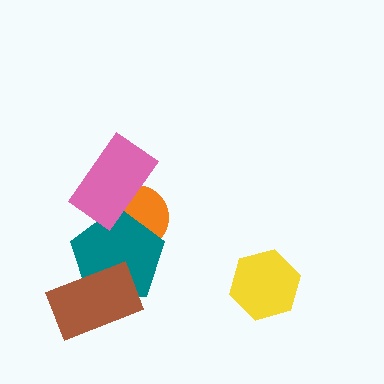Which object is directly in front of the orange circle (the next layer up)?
The teal pentagon is directly in front of the orange circle.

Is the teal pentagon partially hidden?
Yes, it is partially covered by another shape.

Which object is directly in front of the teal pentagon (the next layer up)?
The brown rectangle is directly in front of the teal pentagon.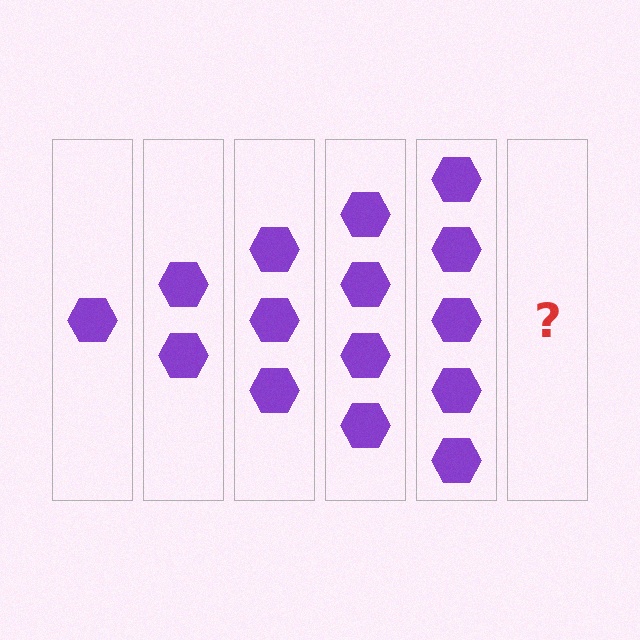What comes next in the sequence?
The next element should be 6 hexagons.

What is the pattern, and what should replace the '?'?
The pattern is that each step adds one more hexagon. The '?' should be 6 hexagons.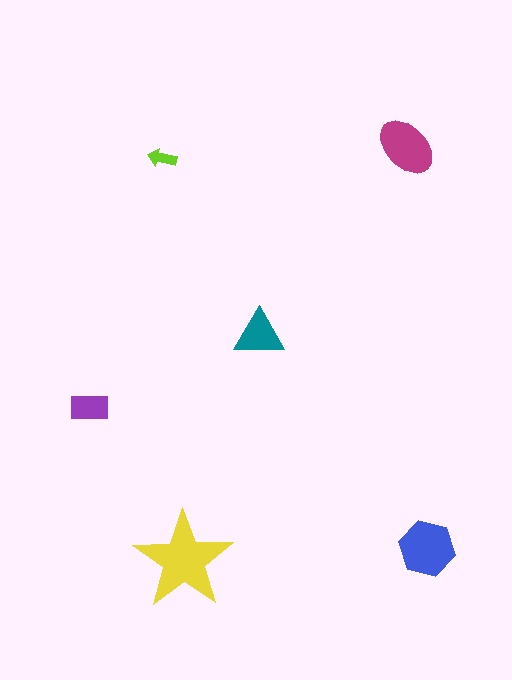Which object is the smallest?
The lime arrow.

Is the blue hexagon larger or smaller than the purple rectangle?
Larger.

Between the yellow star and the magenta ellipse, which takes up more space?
The yellow star.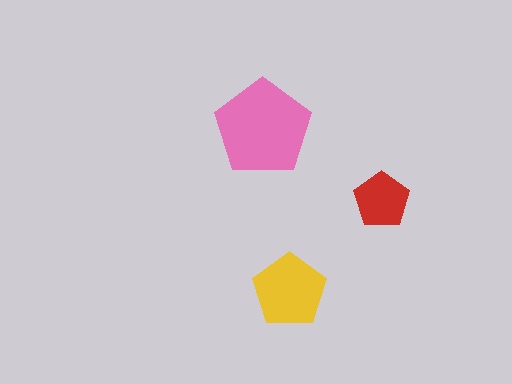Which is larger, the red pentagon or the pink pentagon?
The pink one.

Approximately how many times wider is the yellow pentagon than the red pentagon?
About 1.5 times wider.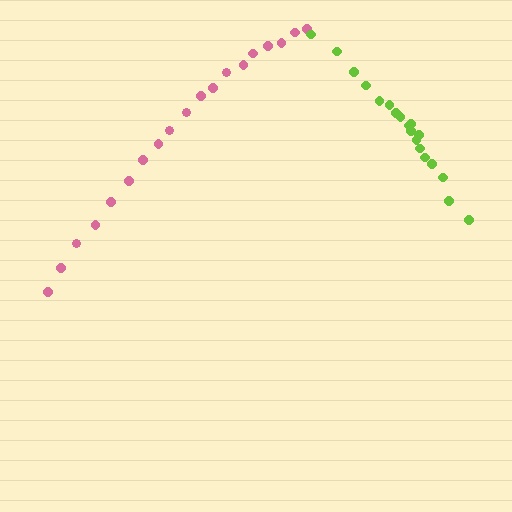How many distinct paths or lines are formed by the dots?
There are 2 distinct paths.